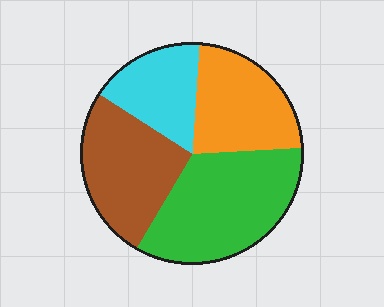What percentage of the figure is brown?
Brown takes up between a sixth and a third of the figure.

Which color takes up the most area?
Green, at roughly 35%.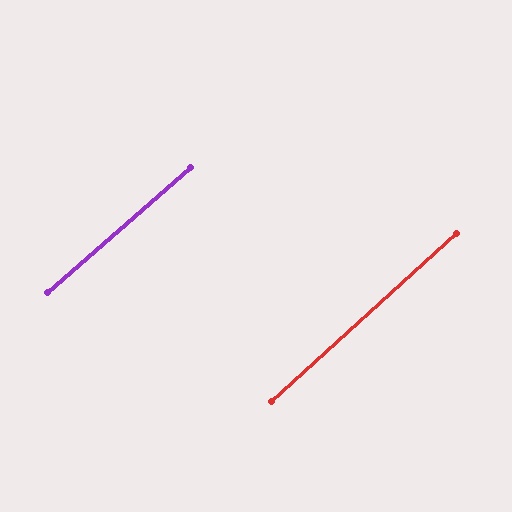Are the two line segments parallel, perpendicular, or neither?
Parallel — their directions differ by only 1.2°.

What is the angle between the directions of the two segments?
Approximately 1 degree.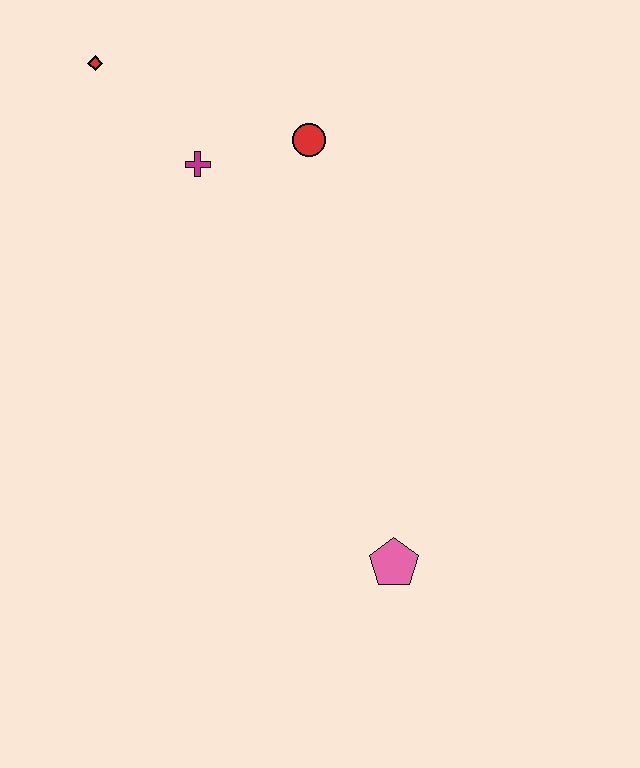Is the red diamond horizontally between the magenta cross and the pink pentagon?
No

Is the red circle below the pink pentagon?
No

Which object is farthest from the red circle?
The pink pentagon is farthest from the red circle.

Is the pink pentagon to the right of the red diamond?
Yes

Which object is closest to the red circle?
The magenta cross is closest to the red circle.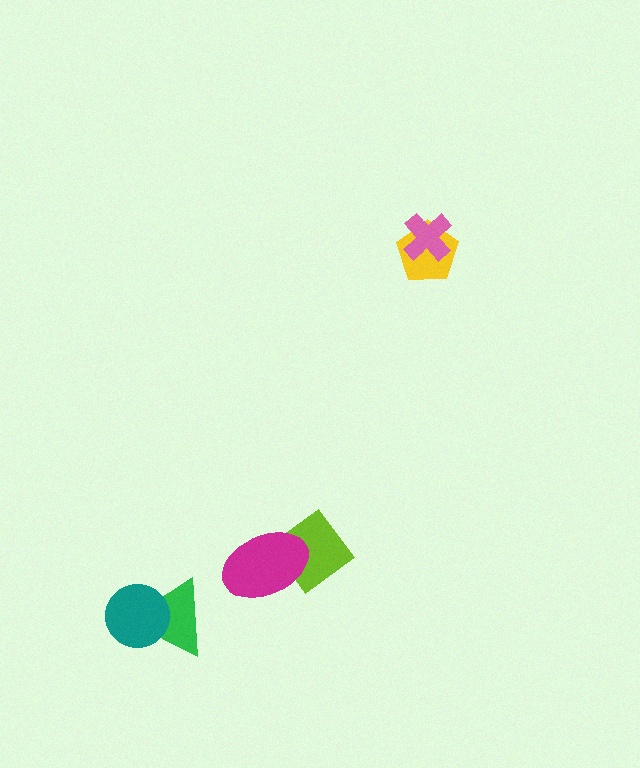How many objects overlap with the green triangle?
1 object overlaps with the green triangle.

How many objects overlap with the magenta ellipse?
1 object overlaps with the magenta ellipse.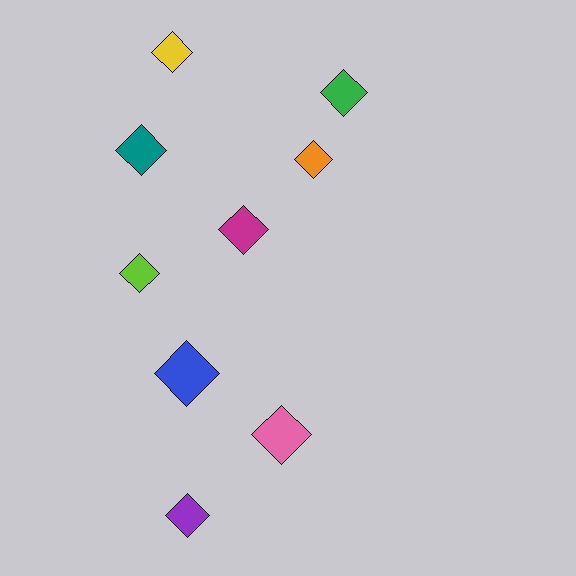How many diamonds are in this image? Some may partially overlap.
There are 9 diamonds.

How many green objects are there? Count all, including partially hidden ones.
There is 1 green object.